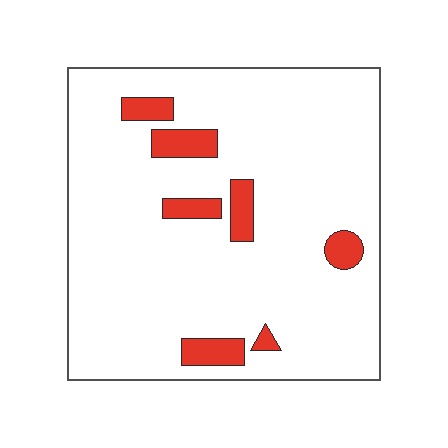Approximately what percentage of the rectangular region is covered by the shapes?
Approximately 10%.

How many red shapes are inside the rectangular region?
7.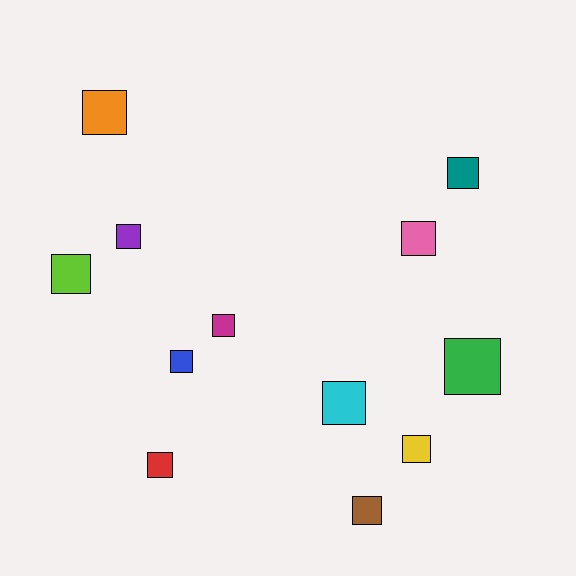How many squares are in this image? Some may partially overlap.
There are 12 squares.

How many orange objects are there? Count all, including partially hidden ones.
There is 1 orange object.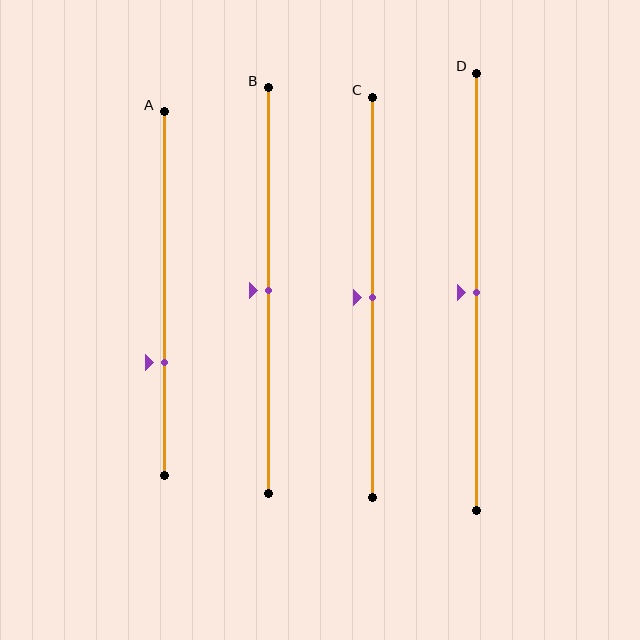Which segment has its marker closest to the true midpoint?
Segment B has its marker closest to the true midpoint.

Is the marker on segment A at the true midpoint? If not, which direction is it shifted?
No, the marker on segment A is shifted downward by about 19% of the segment length.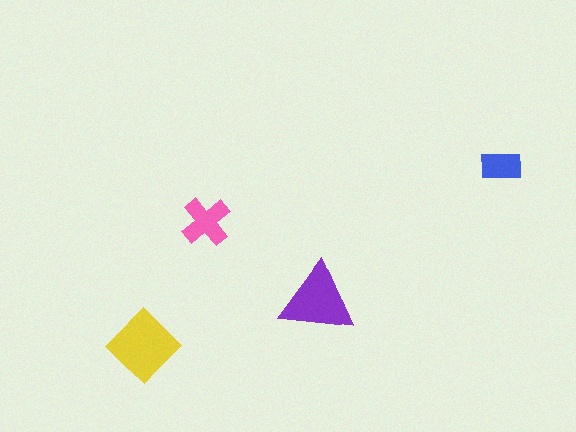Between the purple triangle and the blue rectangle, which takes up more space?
The purple triangle.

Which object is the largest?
The yellow diamond.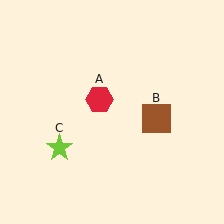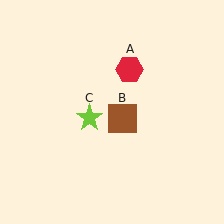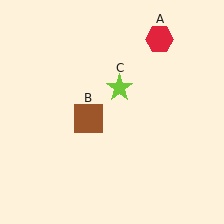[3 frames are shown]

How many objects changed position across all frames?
3 objects changed position: red hexagon (object A), brown square (object B), lime star (object C).